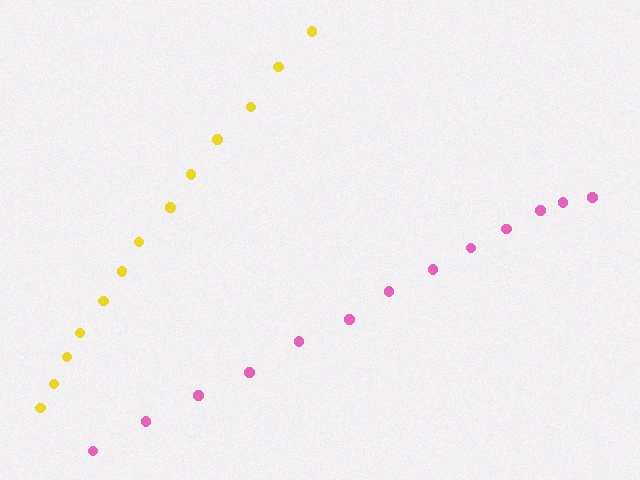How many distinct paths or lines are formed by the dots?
There are 2 distinct paths.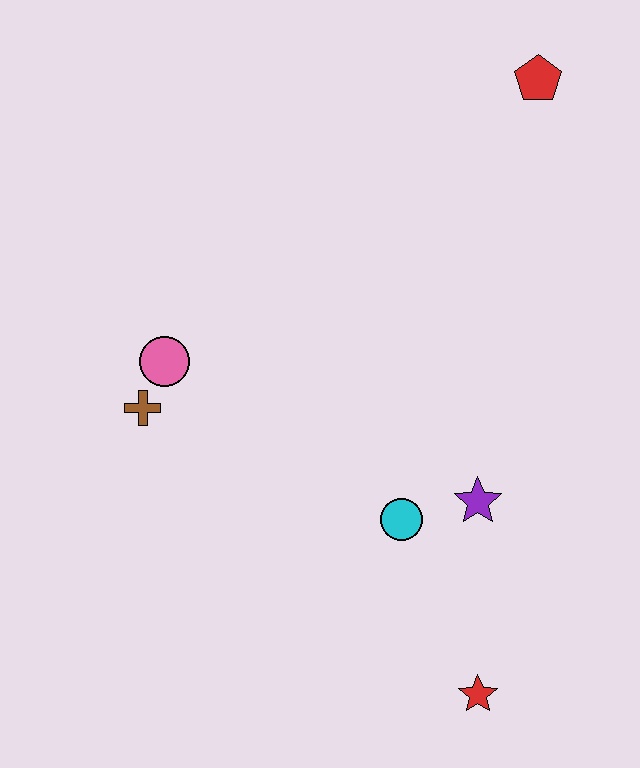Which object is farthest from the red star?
The red pentagon is farthest from the red star.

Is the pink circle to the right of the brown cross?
Yes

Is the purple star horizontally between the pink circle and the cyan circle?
No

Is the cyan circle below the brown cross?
Yes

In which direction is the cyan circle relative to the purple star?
The cyan circle is to the left of the purple star.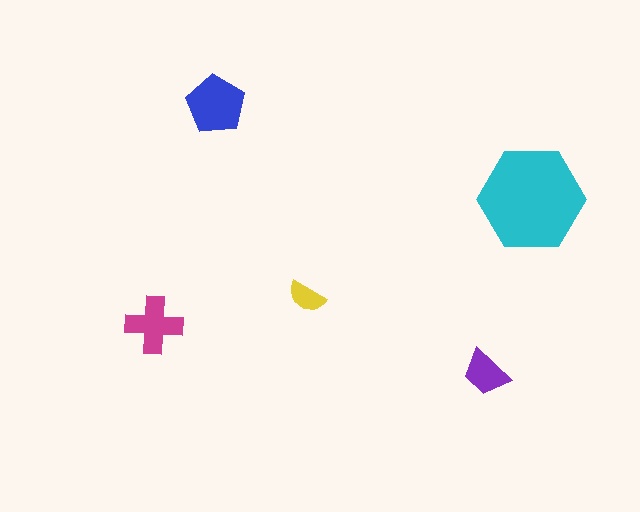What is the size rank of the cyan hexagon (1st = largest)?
1st.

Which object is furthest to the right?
The cyan hexagon is rightmost.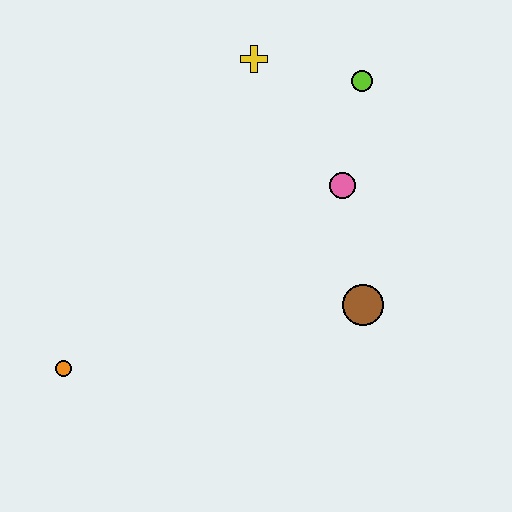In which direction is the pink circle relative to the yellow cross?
The pink circle is below the yellow cross.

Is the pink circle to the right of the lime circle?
No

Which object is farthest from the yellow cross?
The orange circle is farthest from the yellow cross.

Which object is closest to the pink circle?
The lime circle is closest to the pink circle.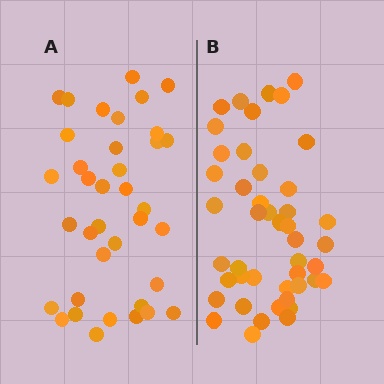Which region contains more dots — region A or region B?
Region B (the right region) has more dots.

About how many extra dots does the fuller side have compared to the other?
Region B has roughly 8 or so more dots than region A.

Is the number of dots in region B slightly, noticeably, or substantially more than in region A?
Region B has only slightly more — the two regions are fairly close. The ratio is roughly 1.2 to 1.